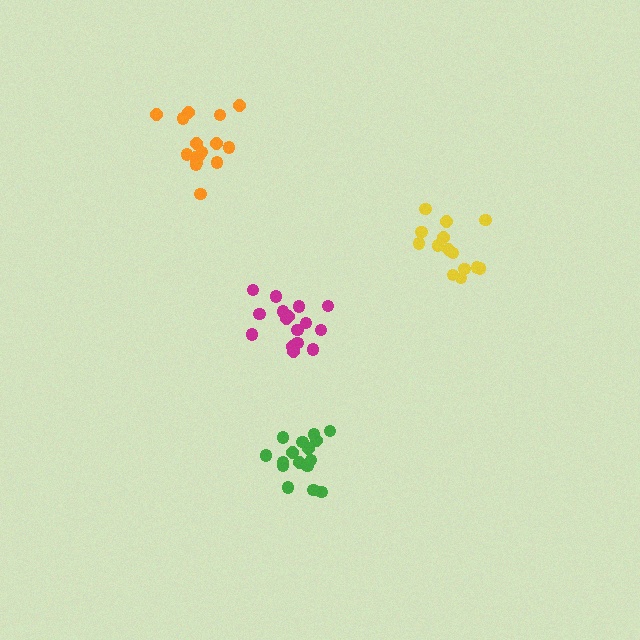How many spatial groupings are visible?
There are 4 spatial groupings.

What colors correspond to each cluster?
The clusters are colored: green, magenta, yellow, orange.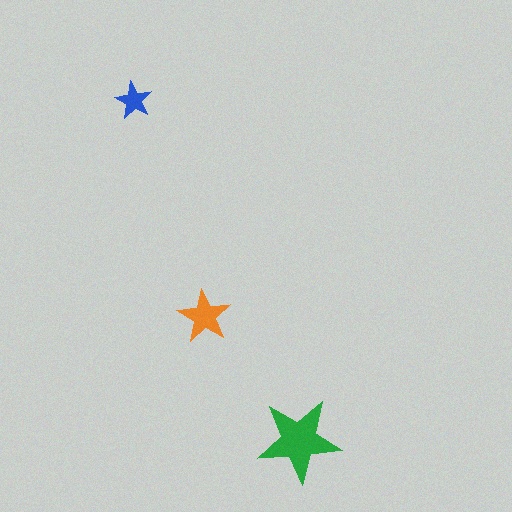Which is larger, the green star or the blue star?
The green one.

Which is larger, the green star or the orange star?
The green one.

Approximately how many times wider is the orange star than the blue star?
About 1.5 times wider.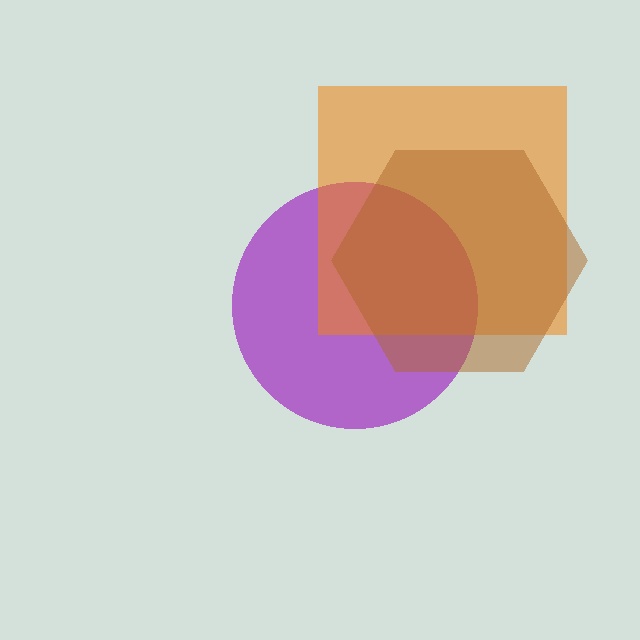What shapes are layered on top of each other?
The layered shapes are: a purple circle, an orange square, a brown hexagon.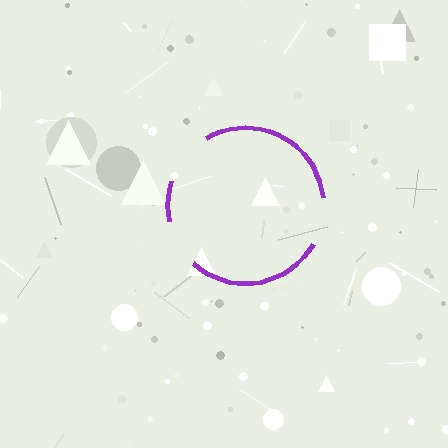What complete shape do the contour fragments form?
The contour fragments form a circle.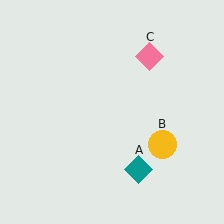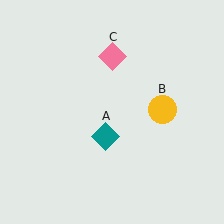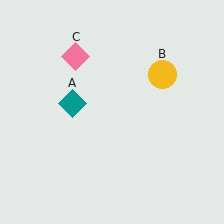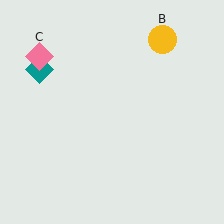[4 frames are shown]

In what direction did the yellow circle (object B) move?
The yellow circle (object B) moved up.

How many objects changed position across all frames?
3 objects changed position: teal diamond (object A), yellow circle (object B), pink diamond (object C).